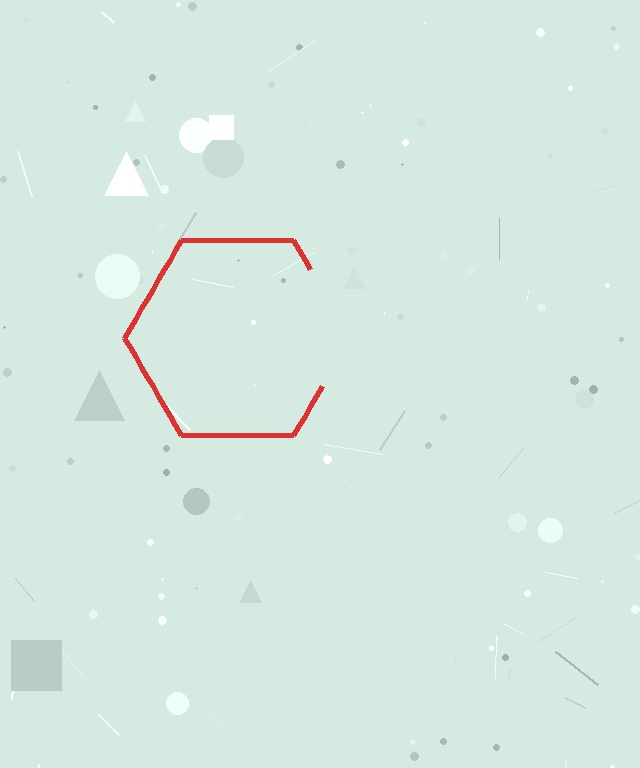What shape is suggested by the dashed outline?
The dashed outline suggests a hexagon.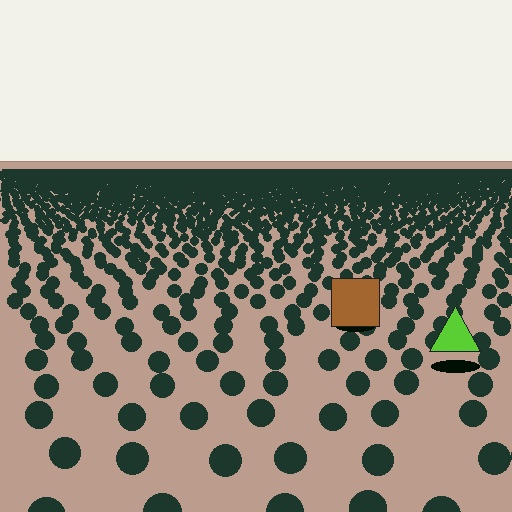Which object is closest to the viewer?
The lime triangle is closest. The texture marks near it are larger and more spread out.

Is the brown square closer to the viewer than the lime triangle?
No. The lime triangle is closer — you can tell from the texture gradient: the ground texture is coarser near it.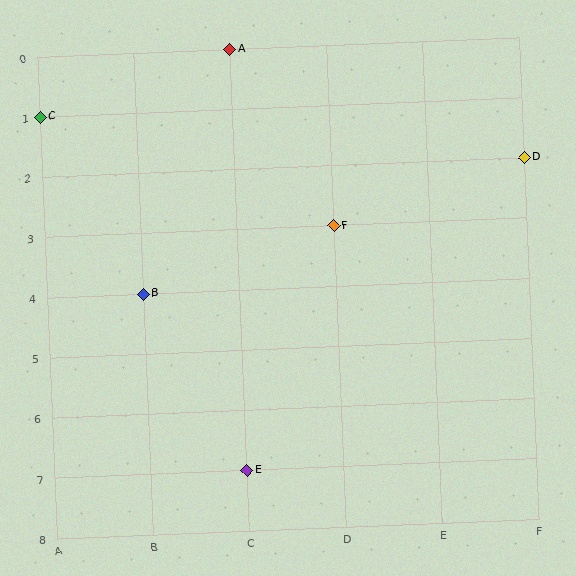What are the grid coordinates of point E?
Point E is at grid coordinates (C, 7).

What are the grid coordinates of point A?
Point A is at grid coordinates (C, 0).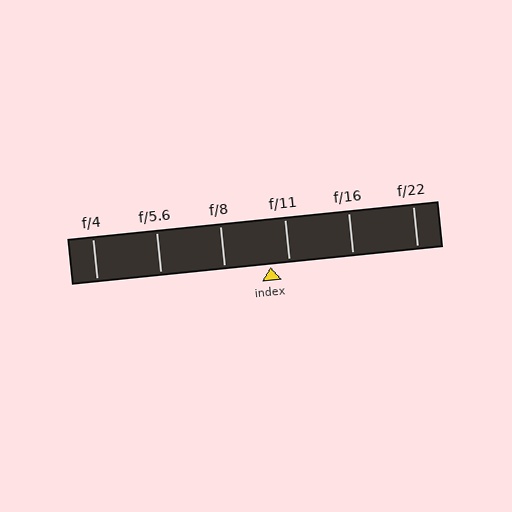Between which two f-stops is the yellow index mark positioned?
The index mark is between f/8 and f/11.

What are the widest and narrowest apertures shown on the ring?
The widest aperture shown is f/4 and the narrowest is f/22.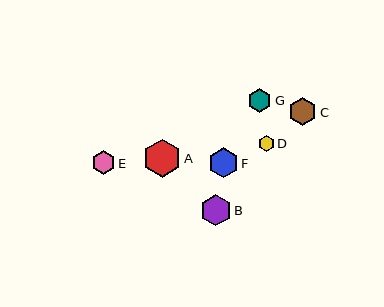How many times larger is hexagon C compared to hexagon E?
Hexagon C is approximately 1.2 times the size of hexagon E.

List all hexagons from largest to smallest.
From largest to smallest: A, B, F, C, G, E, D.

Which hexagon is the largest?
Hexagon A is the largest with a size of approximately 38 pixels.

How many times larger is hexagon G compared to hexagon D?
Hexagon G is approximately 1.5 times the size of hexagon D.